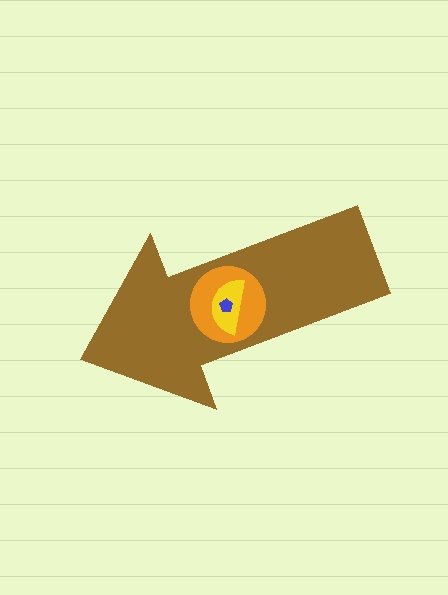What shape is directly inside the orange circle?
The yellow semicircle.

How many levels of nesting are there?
4.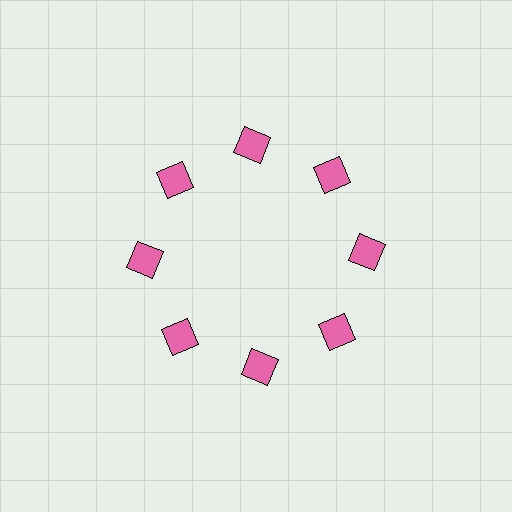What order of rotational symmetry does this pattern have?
This pattern has 8-fold rotational symmetry.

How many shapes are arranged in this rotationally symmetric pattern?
There are 8 shapes, arranged in 8 groups of 1.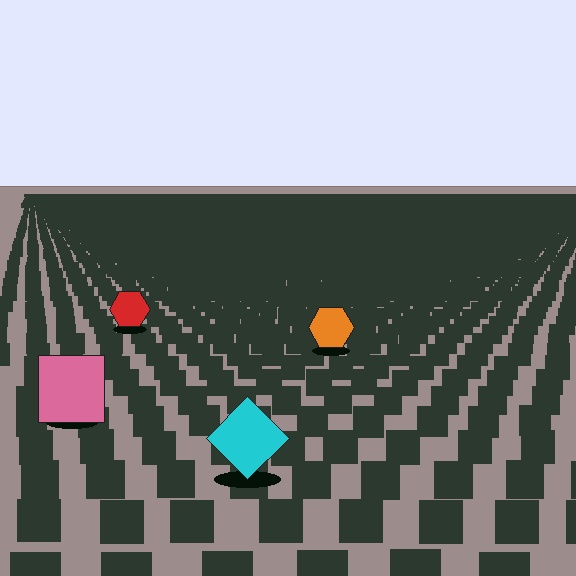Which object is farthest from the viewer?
The red hexagon is farthest from the viewer. It appears smaller and the ground texture around it is denser.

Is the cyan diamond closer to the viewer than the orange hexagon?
Yes. The cyan diamond is closer — you can tell from the texture gradient: the ground texture is coarser near it.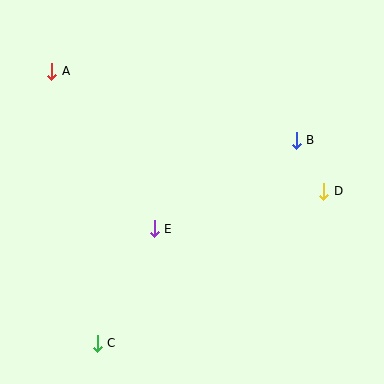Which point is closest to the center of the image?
Point E at (154, 228) is closest to the center.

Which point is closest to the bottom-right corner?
Point D is closest to the bottom-right corner.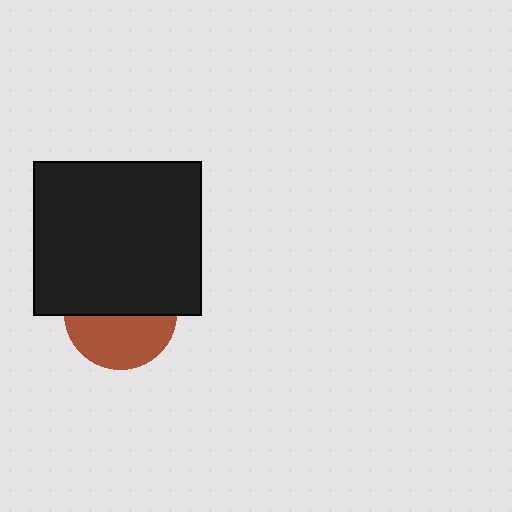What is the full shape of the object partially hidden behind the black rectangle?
The partially hidden object is a brown circle.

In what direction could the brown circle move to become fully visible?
The brown circle could move down. That would shift it out from behind the black rectangle entirely.